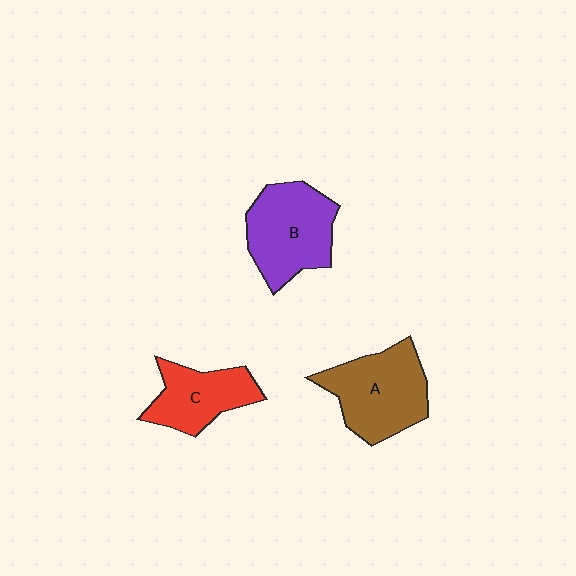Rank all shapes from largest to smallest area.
From largest to smallest: A (brown), B (purple), C (red).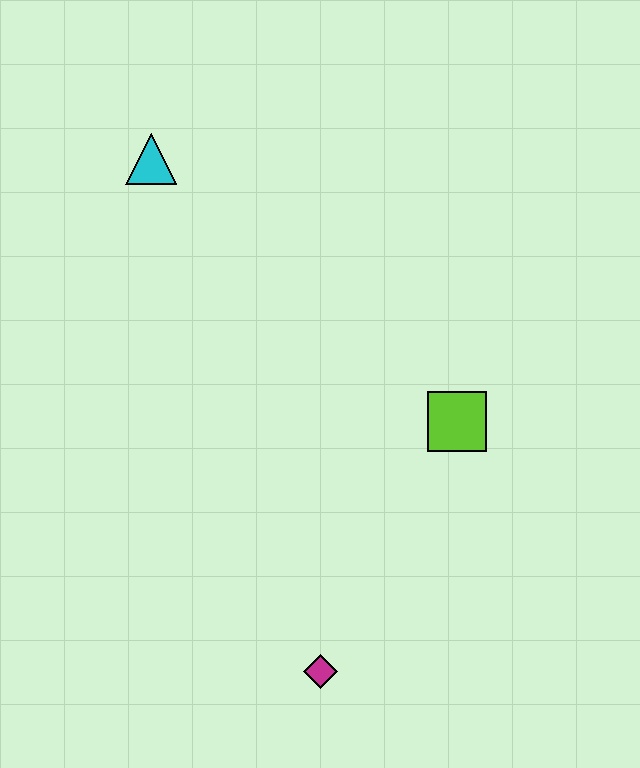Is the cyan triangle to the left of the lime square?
Yes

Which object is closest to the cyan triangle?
The lime square is closest to the cyan triangle.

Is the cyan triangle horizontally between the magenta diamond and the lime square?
No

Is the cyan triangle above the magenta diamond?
Yes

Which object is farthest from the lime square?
The cyan triangle is farthest from the lime square.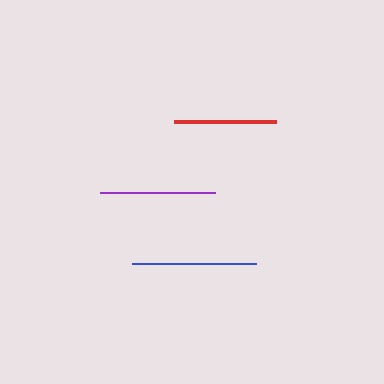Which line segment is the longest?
The blue line is the longest at approximately 124 pixels.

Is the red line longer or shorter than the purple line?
The purple line is longer than the red line.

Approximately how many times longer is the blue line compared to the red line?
The blue line is approximately 1.2 times the length of the red line.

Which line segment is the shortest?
The red line is the shortest at approximately 102 pixels.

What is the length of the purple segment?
The purple segment is approximately 115 pixels long.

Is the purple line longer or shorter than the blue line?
The blue line is longer than the purple line.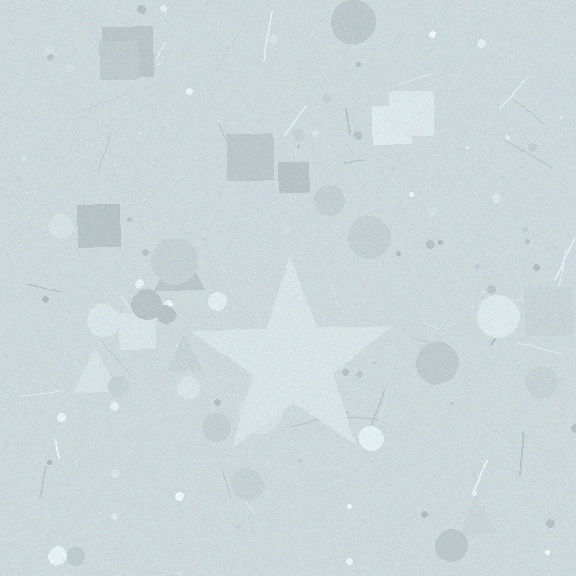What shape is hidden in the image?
A star is hidden in the image.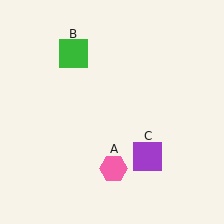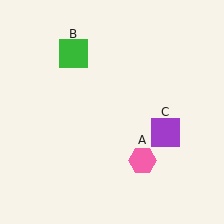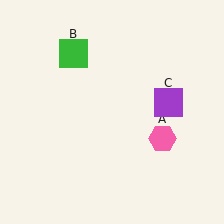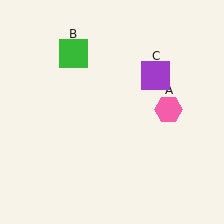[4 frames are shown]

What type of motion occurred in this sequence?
The pink hexagon (object A), purple square (object C) rotated counterclockwise around the center of the scene.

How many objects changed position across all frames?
2 objects changed position: pink hexagon (object A), purple square (object C).